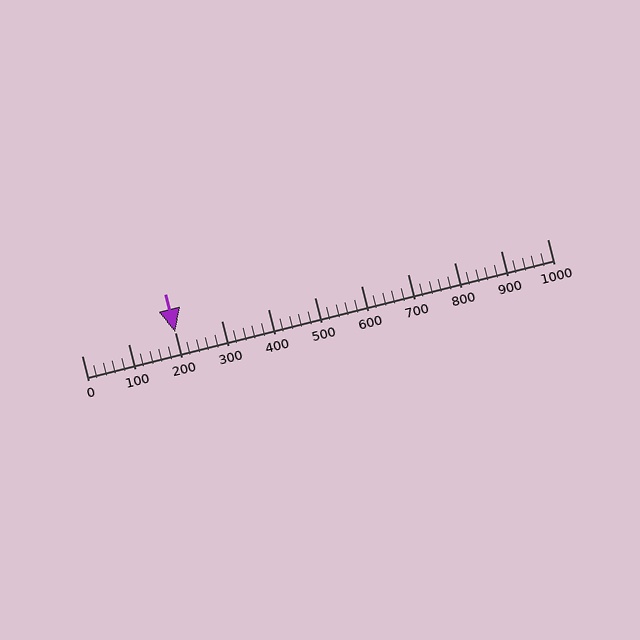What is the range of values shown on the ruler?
The ruler shows values from 0 to 1000.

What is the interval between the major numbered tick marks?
The major tick marks are spaced 100 units apart.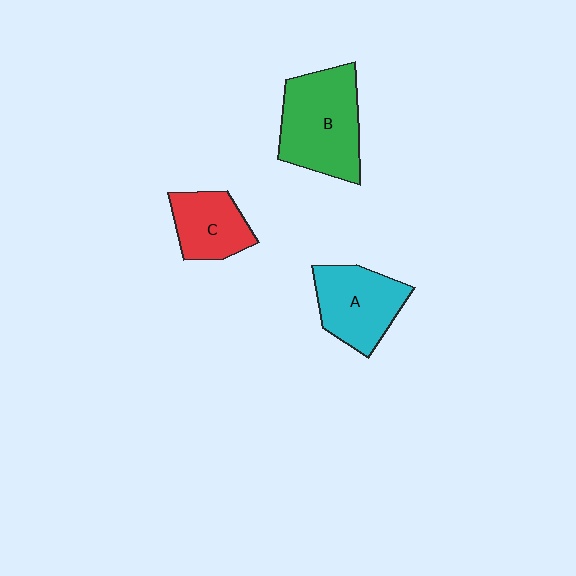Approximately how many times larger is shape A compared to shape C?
Approximately 1.3 times.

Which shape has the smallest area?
Shape C (red).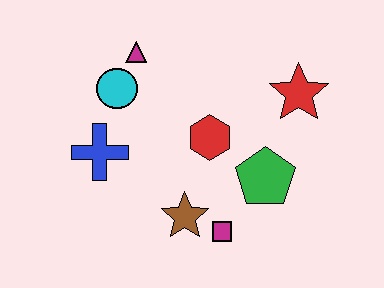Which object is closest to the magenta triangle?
The cyan circle is closest to the magenta triangle.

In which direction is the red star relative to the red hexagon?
The red star is to the right of the red hexagon.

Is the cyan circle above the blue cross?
Yes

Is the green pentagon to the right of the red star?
No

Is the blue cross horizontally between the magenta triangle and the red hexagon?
No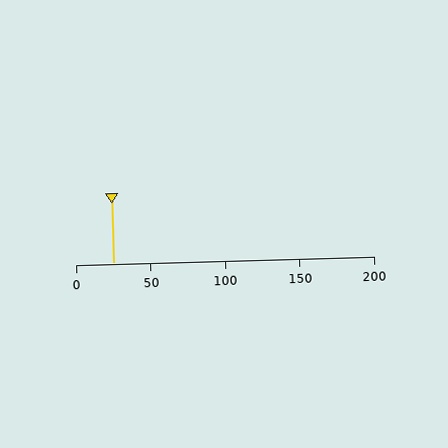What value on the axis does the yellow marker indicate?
The marker indicates approximately 25.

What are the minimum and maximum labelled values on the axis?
The axis runs from 0 to 200.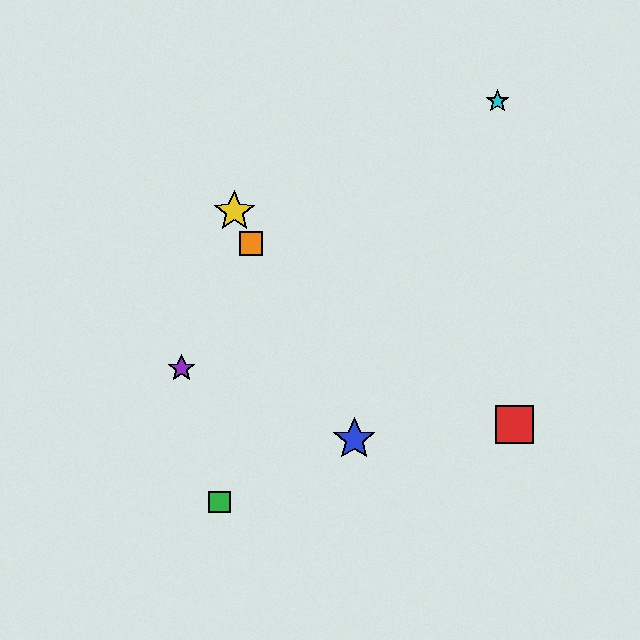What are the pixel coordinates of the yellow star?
The yellow star is at (234, 212).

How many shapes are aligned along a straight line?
3 shapes (the blue star, the yellow star, the orange square) are aligned along a straight line.